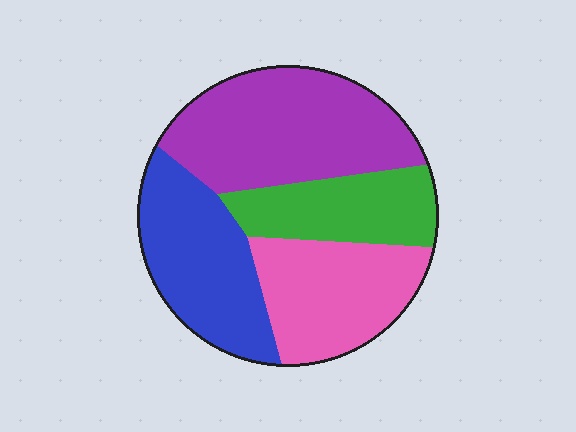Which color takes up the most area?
Purple, at roughly 35%.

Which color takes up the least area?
Green, at roughly 20%.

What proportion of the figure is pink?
Pink takes up about one quarter (1/4) of the figure.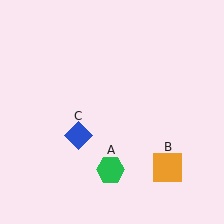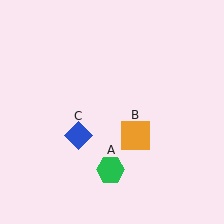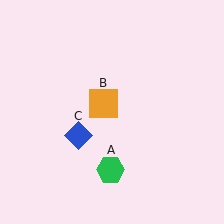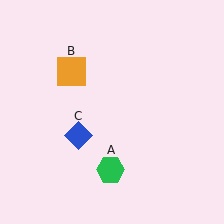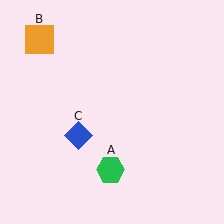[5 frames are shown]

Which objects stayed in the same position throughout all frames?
Green hexagon (object A) and blue diamond (object C) remained stationary.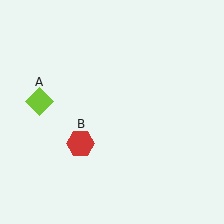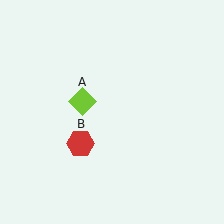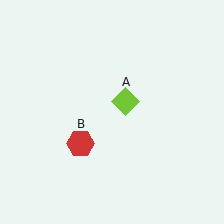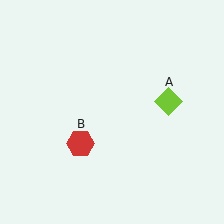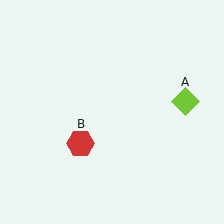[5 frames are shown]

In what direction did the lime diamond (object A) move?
The lime diamond (object A) moved right.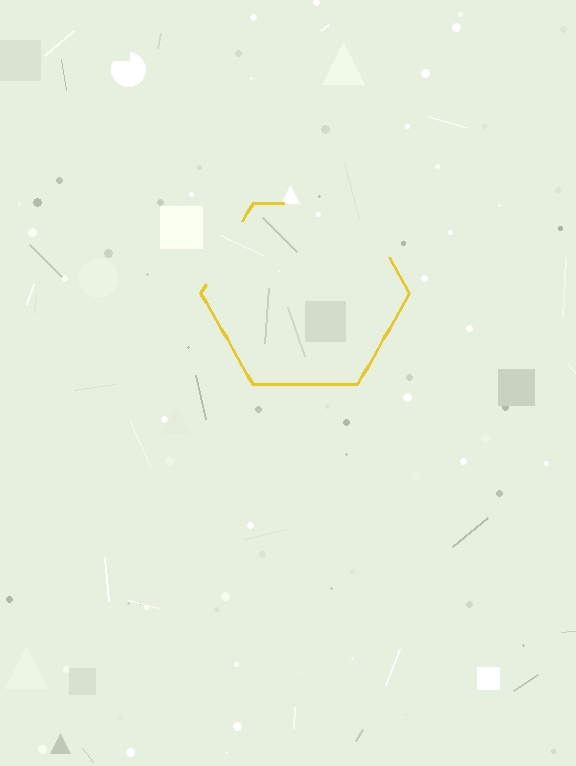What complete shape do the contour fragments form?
The contour fragments form a hexagon.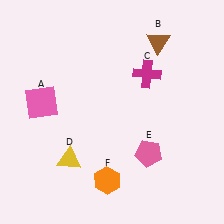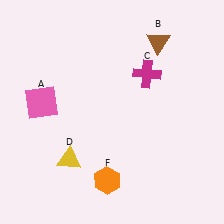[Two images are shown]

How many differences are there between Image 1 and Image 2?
There is 1 difference between the two images.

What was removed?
The pink pentagon (E) was removed in Image 2.